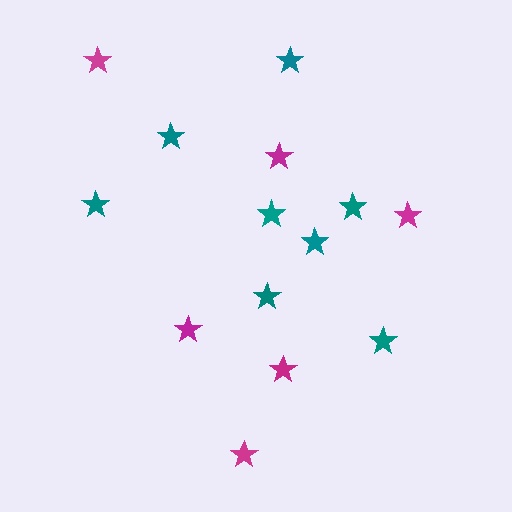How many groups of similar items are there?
There are 2 groups: one group of magenta stars (6) and one group of teal stars (8).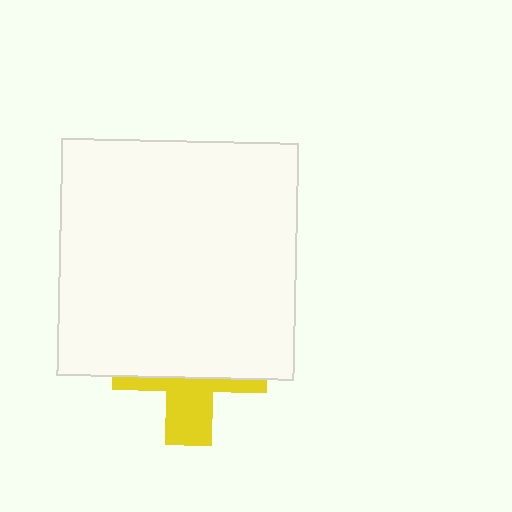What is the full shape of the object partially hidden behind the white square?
The partially hidden object is a yellow cross.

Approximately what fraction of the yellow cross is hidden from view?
Roughly 62% of the yellow cross is hidden behind the white square.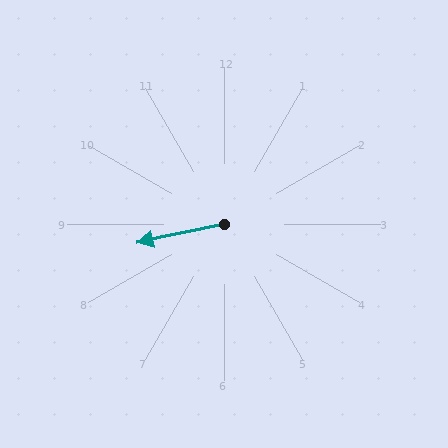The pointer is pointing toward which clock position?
Roughly 9 o'clock.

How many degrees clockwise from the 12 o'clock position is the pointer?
Approximately 258 degrees.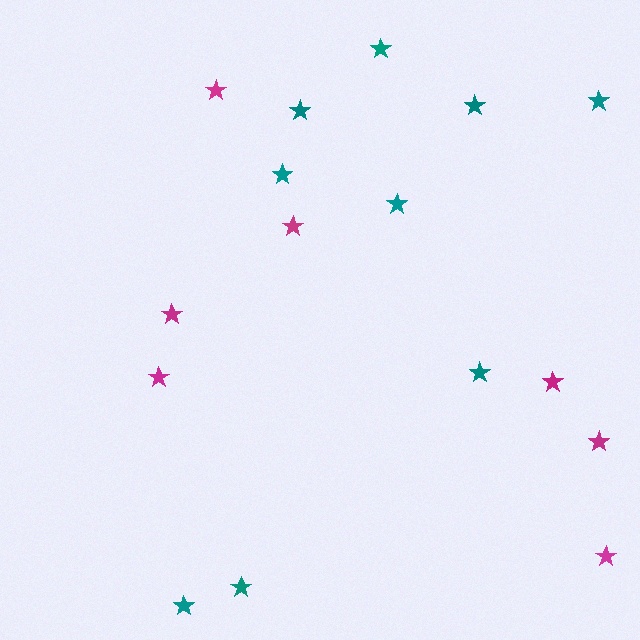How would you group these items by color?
There are 2 groups: one group of teal stars (9) and one group of magenta stars (7).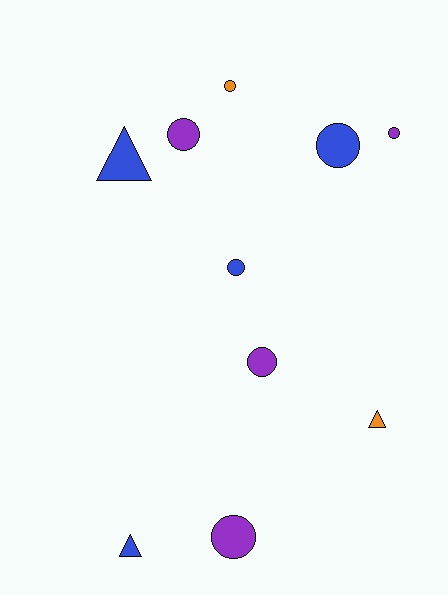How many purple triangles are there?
There are no purple triangles.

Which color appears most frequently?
Blue, with 4 objects.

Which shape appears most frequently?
Circle, with 7 objects.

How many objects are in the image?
There are 10 objects.